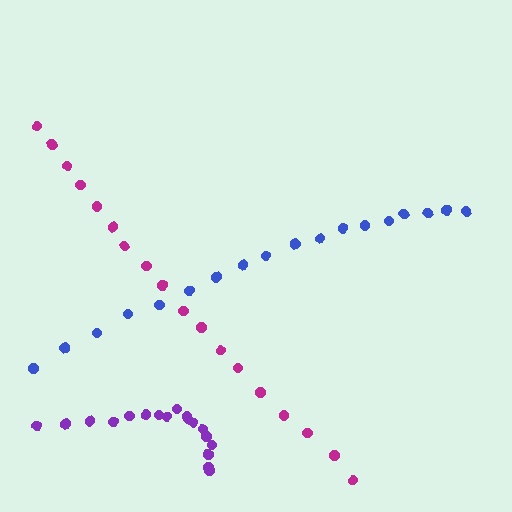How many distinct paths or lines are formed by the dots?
There are 3 distinct paths.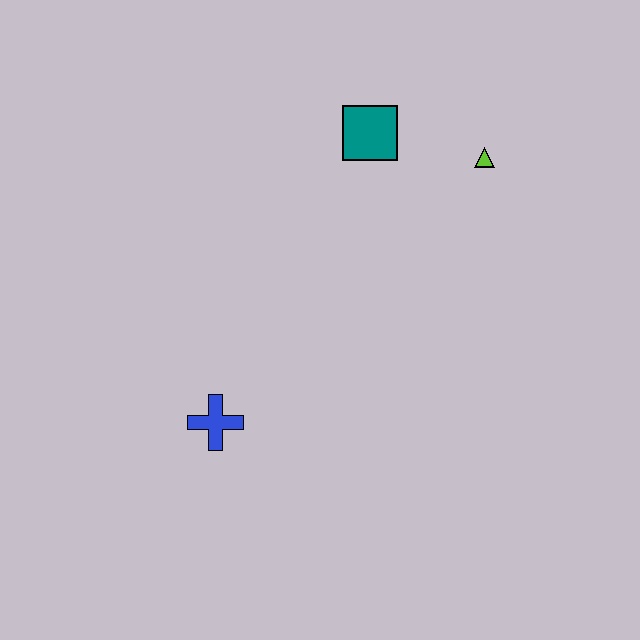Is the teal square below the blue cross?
No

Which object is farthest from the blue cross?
The lime triangle is farthest from the blue cross.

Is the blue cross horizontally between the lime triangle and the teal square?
No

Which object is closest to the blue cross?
The teal square is closest to the blue cross.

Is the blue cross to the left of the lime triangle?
Yes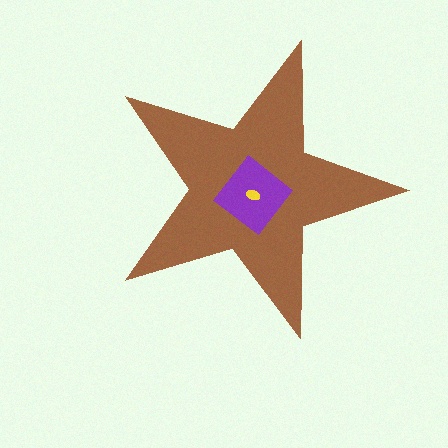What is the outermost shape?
The brown star.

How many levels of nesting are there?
3.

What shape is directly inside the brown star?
The purple diamond.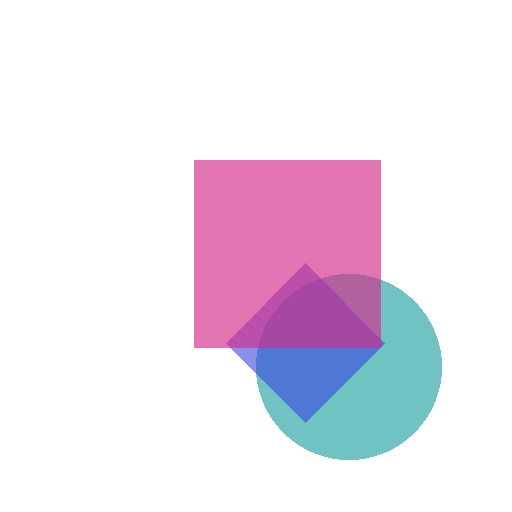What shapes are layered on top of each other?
The layered shapes are: a teal circle, a blue diamond, a magenta square.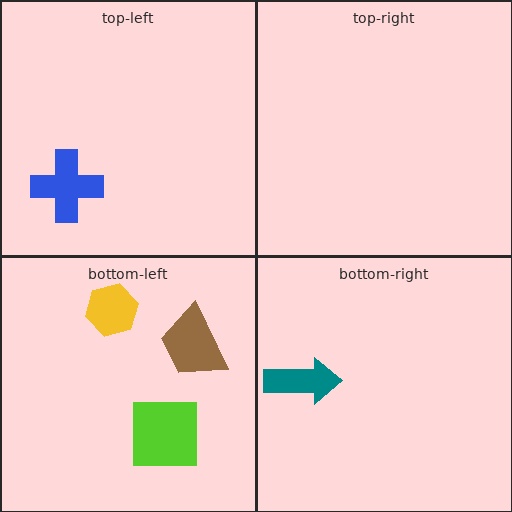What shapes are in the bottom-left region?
The yellow hexagon, the brown trapezoid, the lime square.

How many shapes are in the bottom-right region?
1.